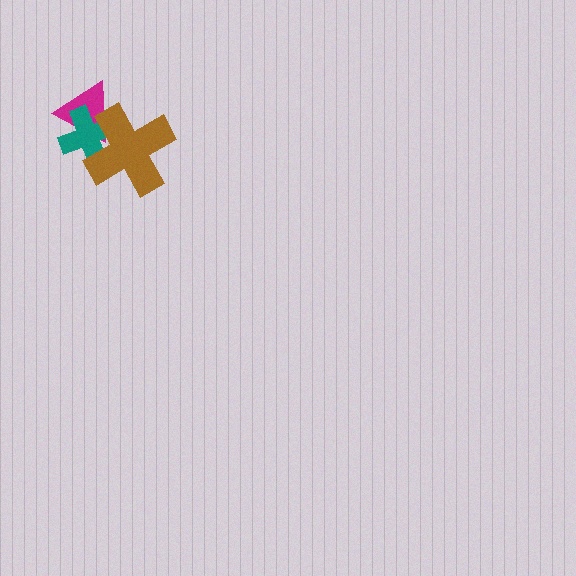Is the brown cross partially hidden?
No, no other shape covers it.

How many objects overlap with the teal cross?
2 objects overlap with the teal cross.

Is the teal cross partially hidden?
Yes, it is partially covered by another shape.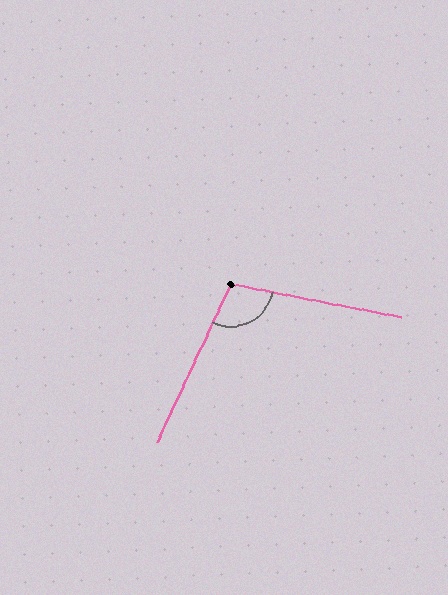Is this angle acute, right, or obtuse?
It is obtuse.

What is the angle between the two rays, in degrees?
Approximately 104 degrees.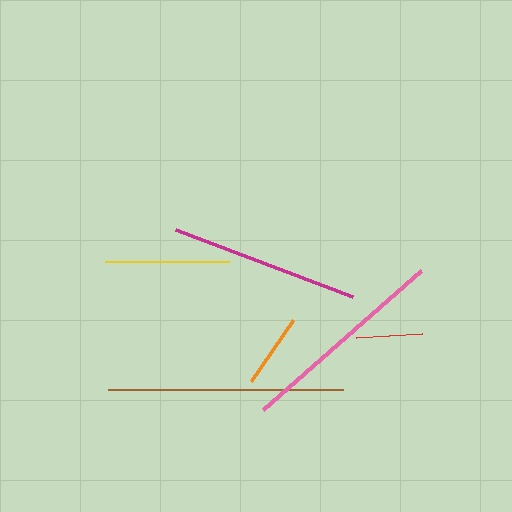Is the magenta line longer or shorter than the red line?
The magenta line is longer than the red line.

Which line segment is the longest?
The brown line is the longest at approximately 235 pixels.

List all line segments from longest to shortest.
From longest to shortest: brown, pink, magenta, yellow, orange, red.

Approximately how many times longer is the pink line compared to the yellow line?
The pink line is approximately 1.7 times the length of the yellow line.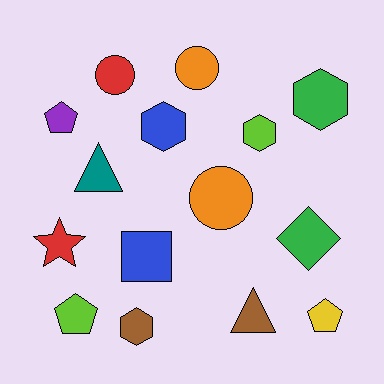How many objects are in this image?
There are 15 objects.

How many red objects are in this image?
There are 2 red objects.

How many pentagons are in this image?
There are 3 pentagons.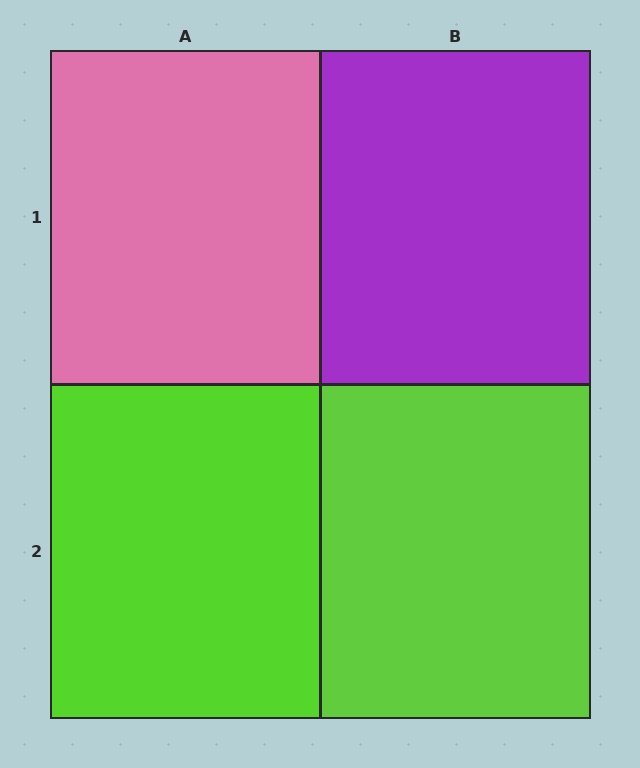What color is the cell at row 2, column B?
Lime.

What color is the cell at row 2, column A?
Lime.